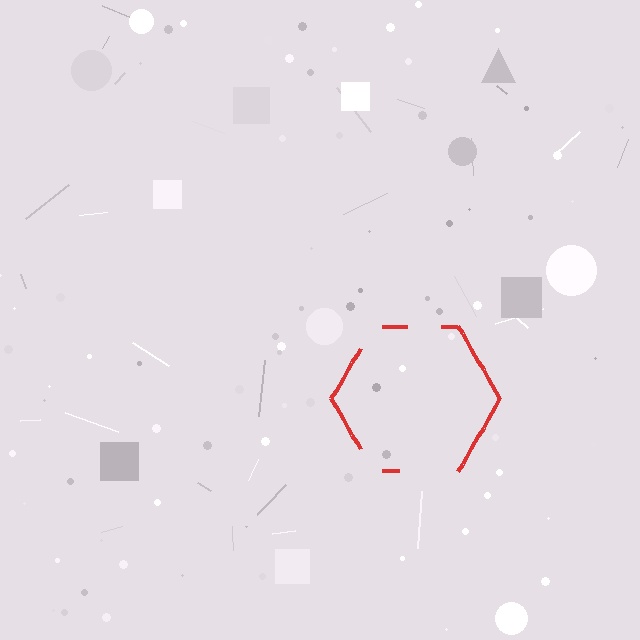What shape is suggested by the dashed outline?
The dashed outline suggests a hexagon.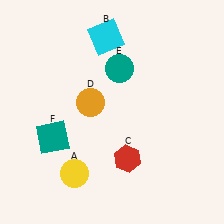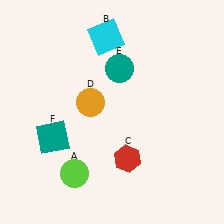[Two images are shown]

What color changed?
The circle (A) changed from yellow in Image 1 to lime in Image 2.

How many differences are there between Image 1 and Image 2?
There is 1 difference between the two images.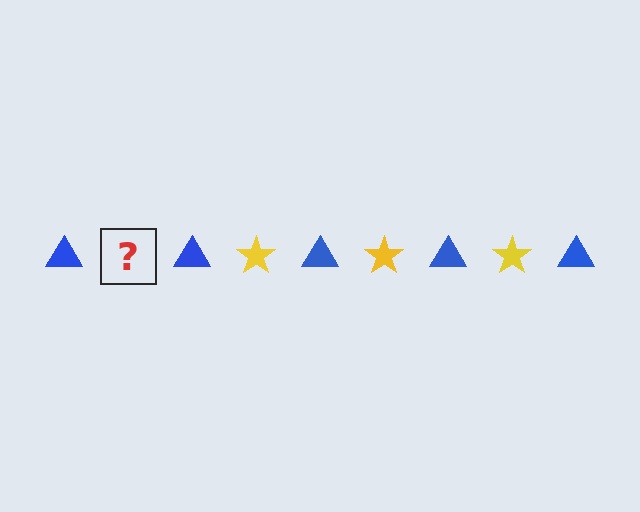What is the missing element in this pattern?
The missing element is a yellow star.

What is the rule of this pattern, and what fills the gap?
The rule is that the pattern alternates between blue triangle and yellow star. The gap should be filled with a yellow star.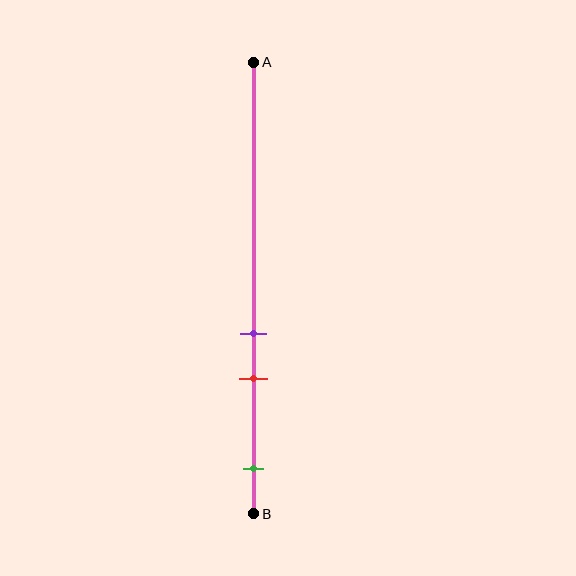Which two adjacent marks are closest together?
The purple and red marks are the closest adjacent pair.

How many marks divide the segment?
There are 3 marks dividing the segment.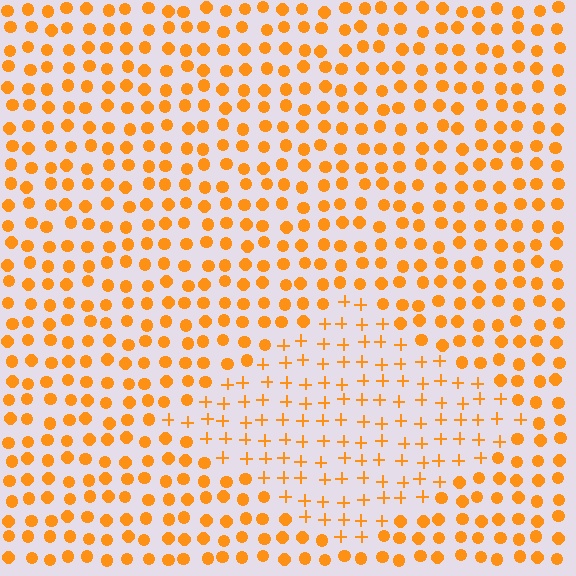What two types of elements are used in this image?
The image uses plus signs inside the diamond region and circles outside it.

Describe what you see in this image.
The image is filled with small orange elements arranged in a uniform grid. A diamond-shaped region contains plus signs, while the surrounding area contains circles. The boundary is defined purely by the change in element shape.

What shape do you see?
I see a diamond.